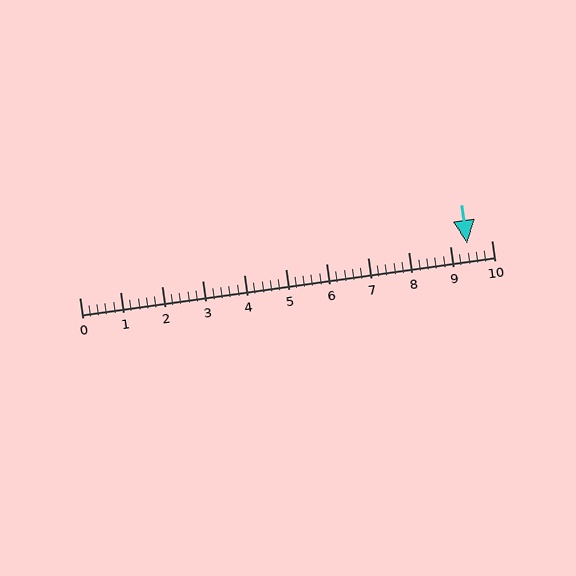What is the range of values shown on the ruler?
The ruler shows values from 0 to 10.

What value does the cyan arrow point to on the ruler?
The cyan arrow points to approximately 9.4.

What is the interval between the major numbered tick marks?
The major tick marks are spaced 1 units apart.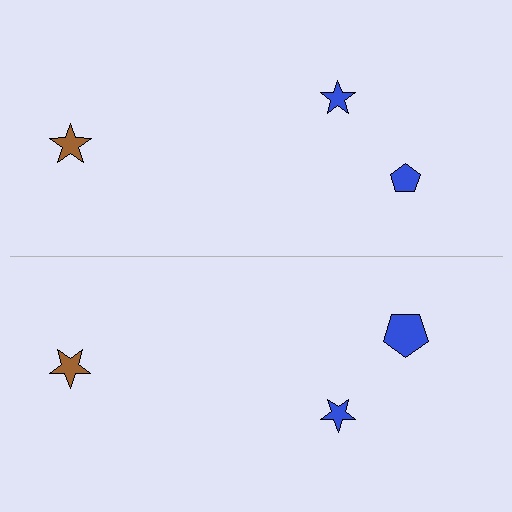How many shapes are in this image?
There are 6 shapes in this image.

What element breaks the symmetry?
The blue pentagon on the bottom side has a different size than its mirror counterpart.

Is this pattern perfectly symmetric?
No, the pattern is not perfectly symmetric. The blue pentagon on the bottom side has a different size than its mirror counterpart.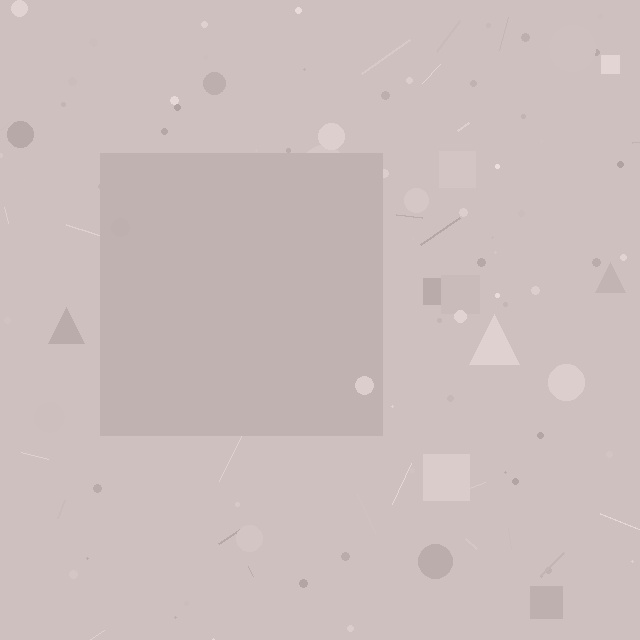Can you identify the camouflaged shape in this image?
The camouflaged shape is a square.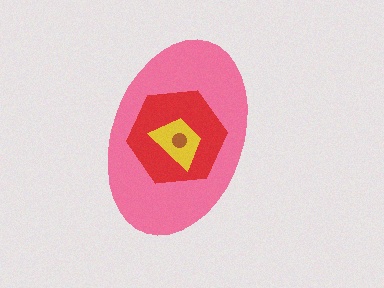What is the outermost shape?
The pink ellipse.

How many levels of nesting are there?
4.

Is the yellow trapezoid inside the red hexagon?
Yes.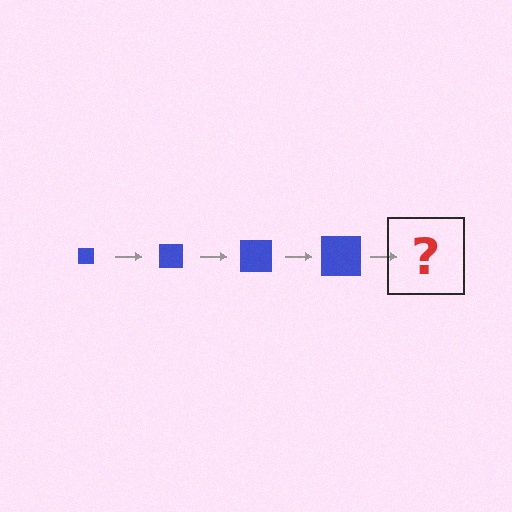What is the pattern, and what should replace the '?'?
The pattern is that the square gets progressively larger each step. The '?' should be a blue square, larger than the previous one.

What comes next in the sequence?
The next element should be a blue square, larger than the previous one.